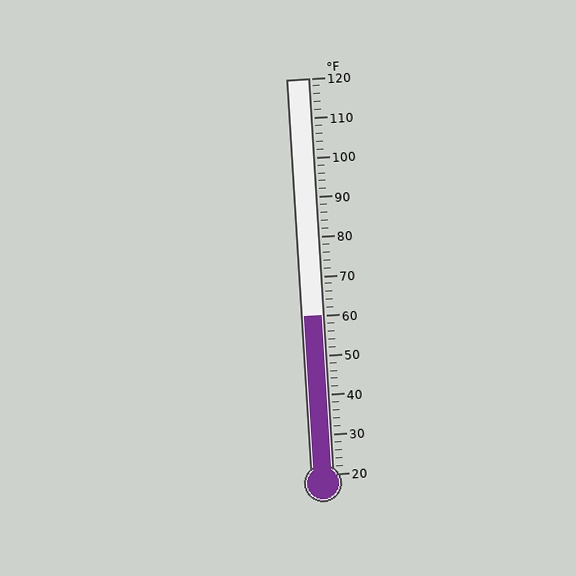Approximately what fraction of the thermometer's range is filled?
The thermometer is filled to approximately 40% of its range.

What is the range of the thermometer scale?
The thermometer scale ranges from 20°F to 120°F.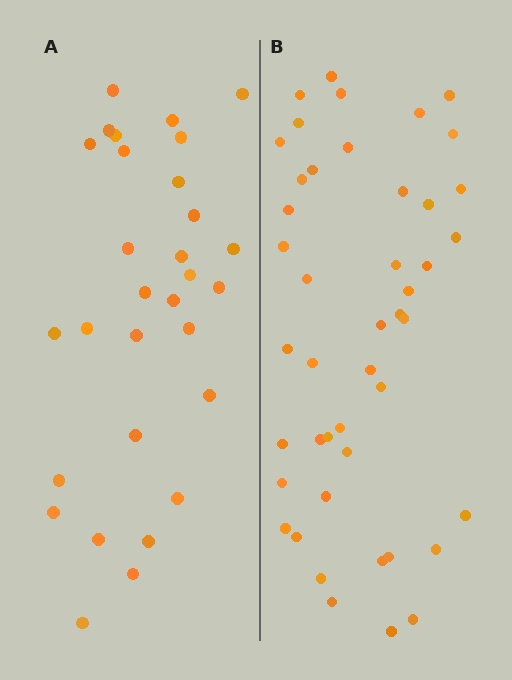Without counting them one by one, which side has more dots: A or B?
Region B (the right region) has more dots.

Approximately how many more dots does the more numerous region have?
Region B has approximately 15 more dots than region A.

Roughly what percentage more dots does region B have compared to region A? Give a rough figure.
About 50% more.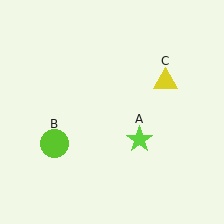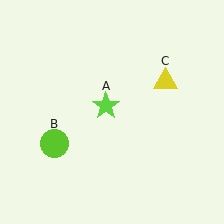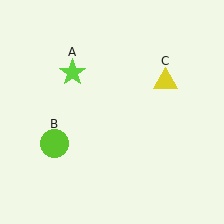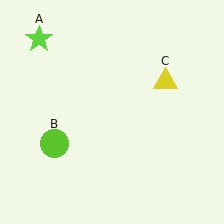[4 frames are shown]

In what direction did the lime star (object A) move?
The lime star (object A) moved up and to the left.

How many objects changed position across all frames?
1 object changed position: lime star (object A).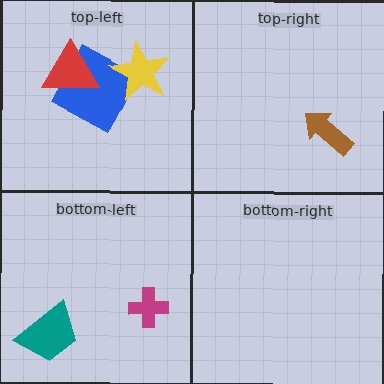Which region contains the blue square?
The top-left region.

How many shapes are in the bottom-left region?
2.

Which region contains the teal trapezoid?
The bottom-left region.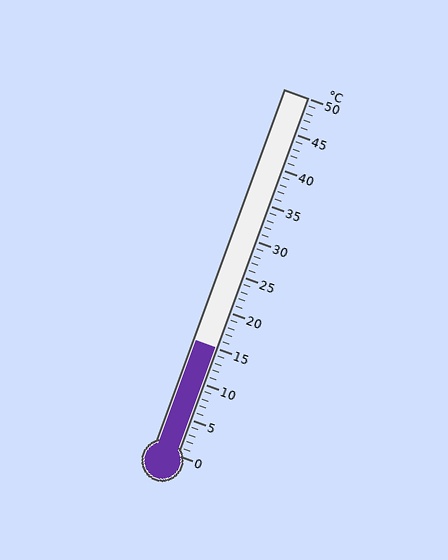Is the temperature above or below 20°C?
The temperature is below 20°C.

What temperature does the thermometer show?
The thermometer shows approximately 15°C.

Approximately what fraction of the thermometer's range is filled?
The thermometer is filled to approximately 30% of its range.